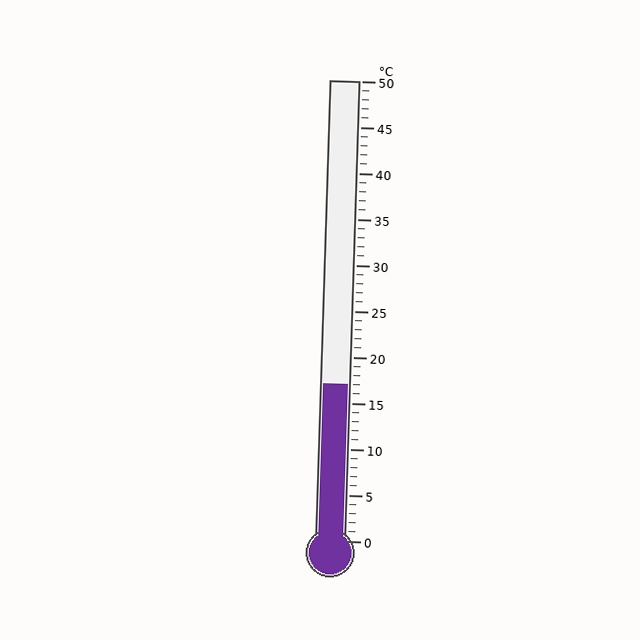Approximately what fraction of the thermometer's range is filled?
The thermometer is filled to approximately 35% of its range.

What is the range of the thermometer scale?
The thermometer scale ranges from 0°C to 50°C.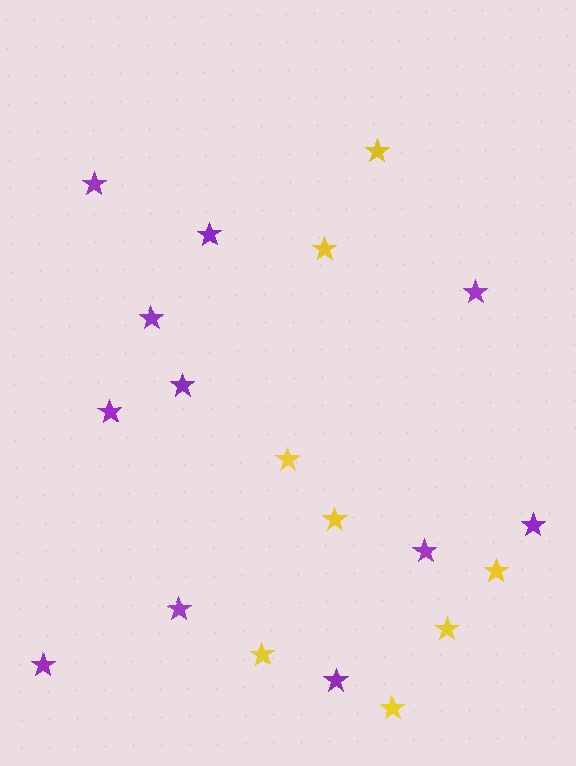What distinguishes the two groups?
There are 2 groups: one group of purple stars (11) and one group of yellow stars (8).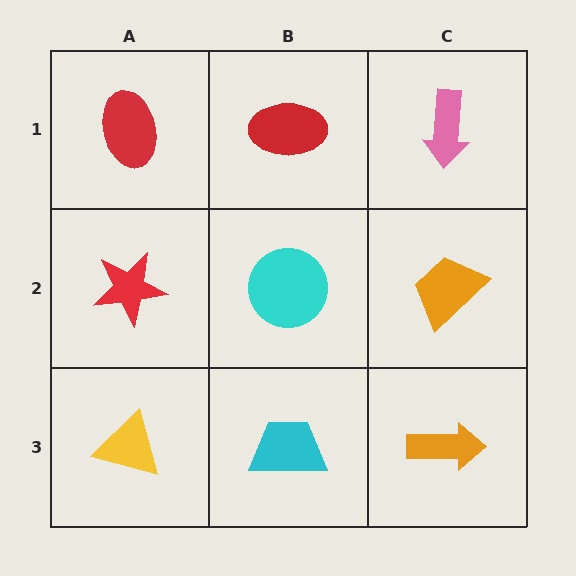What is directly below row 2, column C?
An orange arrow.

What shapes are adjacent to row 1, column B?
A cyan circle (row 2, column B), a red ellipse (row 1, column A), a pink arrow (row 1, column C).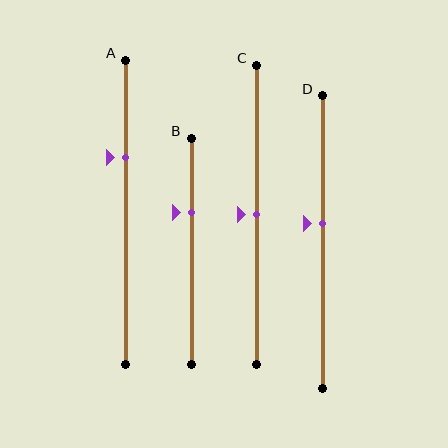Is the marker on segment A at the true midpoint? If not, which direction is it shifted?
No, the marker on segment A is shifted upward by about 18% of the segment length.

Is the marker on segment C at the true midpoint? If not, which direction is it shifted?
Yes, the marker on segment C is at the true midpoint.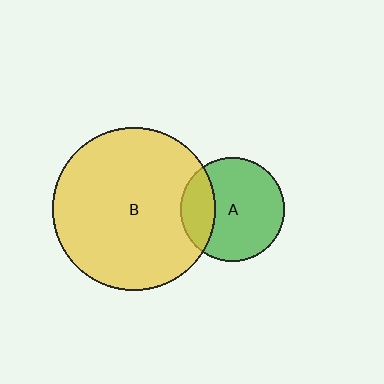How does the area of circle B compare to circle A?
Approximately 2.5 times.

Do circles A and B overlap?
Yes.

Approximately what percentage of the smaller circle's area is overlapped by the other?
Approximately 25%.